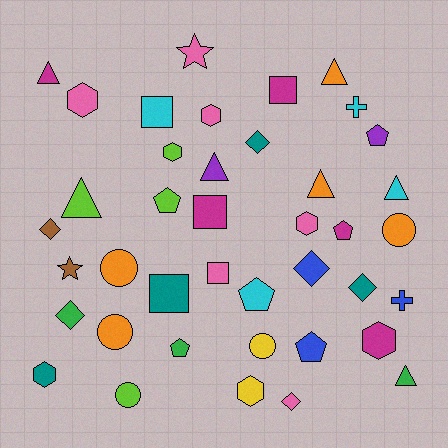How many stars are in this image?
There are 2 stars.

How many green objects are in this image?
There are 3 green objects.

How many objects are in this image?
There are 40 objects.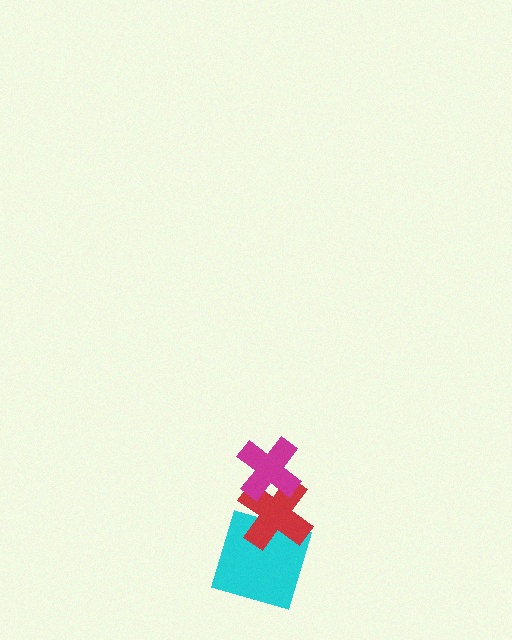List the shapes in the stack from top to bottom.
From top to bottom: the magenta cross, the red cross, the cyan square.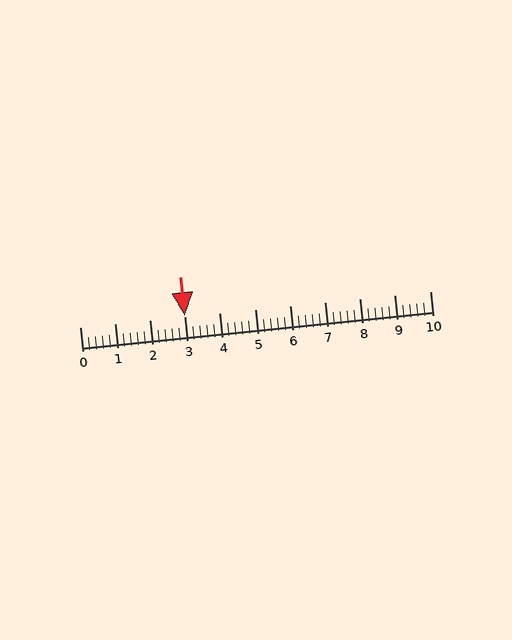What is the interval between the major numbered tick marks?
The major tick marks are spaced 1 units apart.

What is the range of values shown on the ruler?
The ruler shows values from 0 to 10.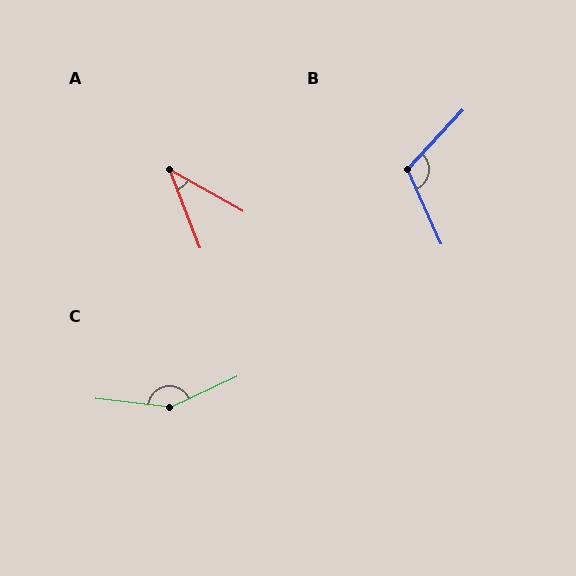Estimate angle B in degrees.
Approximately 112 degrees.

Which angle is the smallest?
A, at approximately 39 degrees.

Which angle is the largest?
C, at approximately 149 degrees.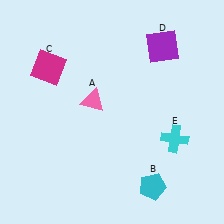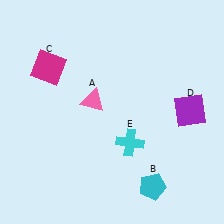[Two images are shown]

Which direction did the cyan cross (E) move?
The cyan cross (E) moved left.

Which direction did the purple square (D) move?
The purple square (D) moved down.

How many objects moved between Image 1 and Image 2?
2 objects moved between the two images.